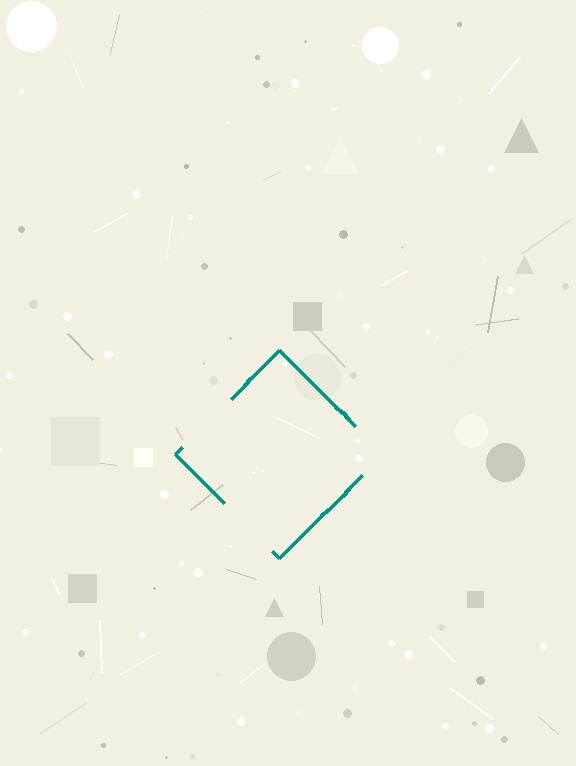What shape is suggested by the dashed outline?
The dashed outline suggests a diamond.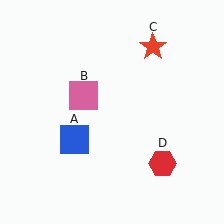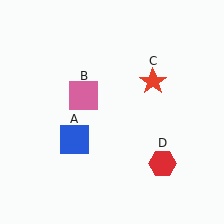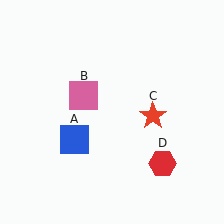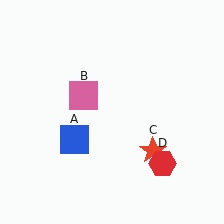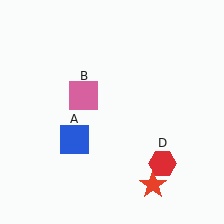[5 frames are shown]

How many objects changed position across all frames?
1 object changed position: red star (object C).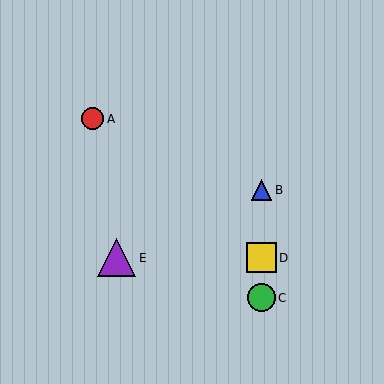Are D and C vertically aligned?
Yes, both are at x≈261.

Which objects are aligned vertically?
Objects B, C, D are aligned vertically.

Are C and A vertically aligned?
No, C is at x≈261 and A is at x≈93.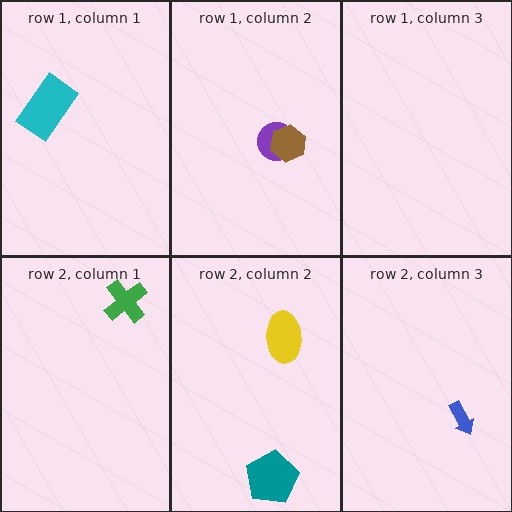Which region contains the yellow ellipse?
The row 2, column 2 region.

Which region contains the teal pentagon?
The row 2, column 2 region.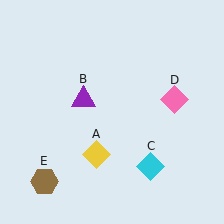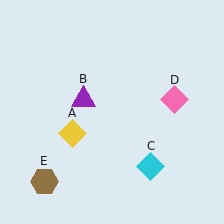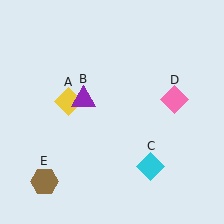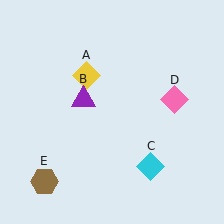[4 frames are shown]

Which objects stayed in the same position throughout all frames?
Purple triangle (object B) and cyan diamond (object C) and pink diamond (object D) and brown hexagon (object E) remained stationary.